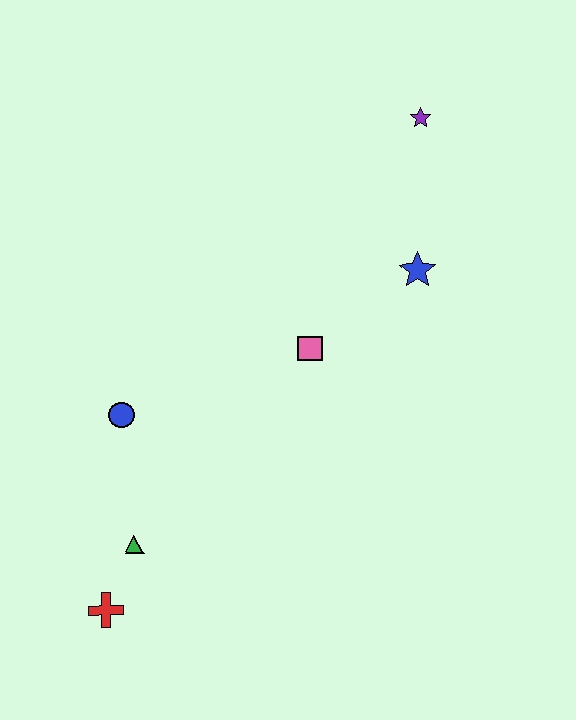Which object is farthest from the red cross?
The purple star is farthest from the red cross.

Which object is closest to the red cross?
The green triangle is closest to the red cross.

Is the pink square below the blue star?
Yes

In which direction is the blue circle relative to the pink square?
The blue circle is to the left of the pink square.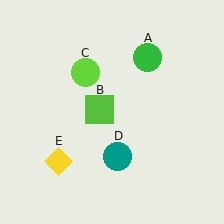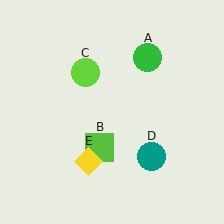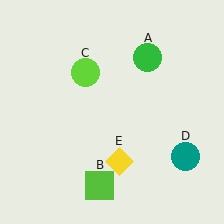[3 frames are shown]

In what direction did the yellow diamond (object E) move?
The yellow diamond (object E) moved right.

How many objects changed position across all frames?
3 objects changed position: lime square (object B), teal circle (object D), yellow diamond (object E).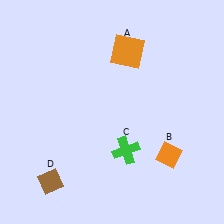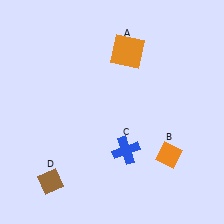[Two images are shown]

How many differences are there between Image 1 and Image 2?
There is 1 difference between the two images.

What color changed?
The cross (C) changed from green in Image 1 to blue in Image 2.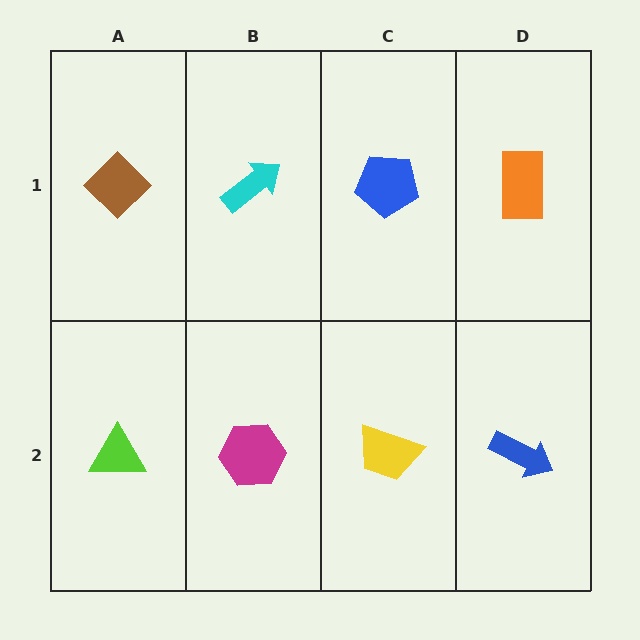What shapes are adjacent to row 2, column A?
A brown diamond (row 1, column A), a magenta hexagon (row 2, column B).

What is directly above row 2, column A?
A brown diamond.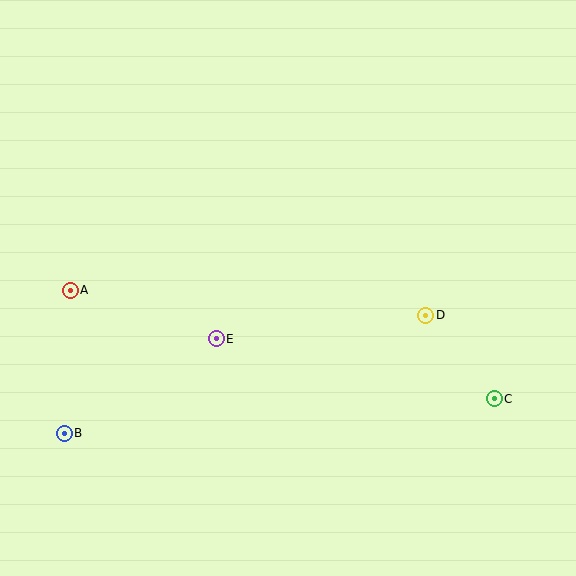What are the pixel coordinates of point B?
Point B is at (64, 433).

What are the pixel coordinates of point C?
Point C is at (494, 399).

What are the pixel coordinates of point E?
Point E is at (216, 339).